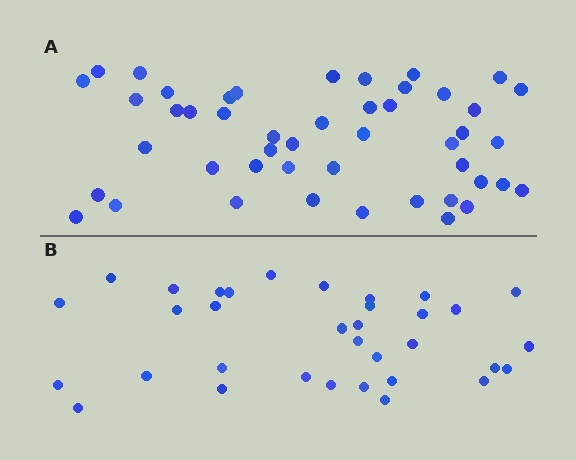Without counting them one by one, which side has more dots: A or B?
Region A (the top region) has more dots.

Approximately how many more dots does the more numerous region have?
Region A has approximately 15 more dots than region B.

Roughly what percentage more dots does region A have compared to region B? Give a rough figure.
About 40% more.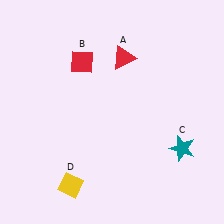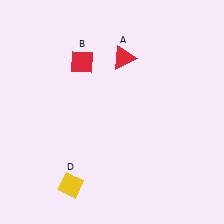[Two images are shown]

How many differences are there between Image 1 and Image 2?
There is 1 difference between the two images.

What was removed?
The teal star (C) was removed in Image 2.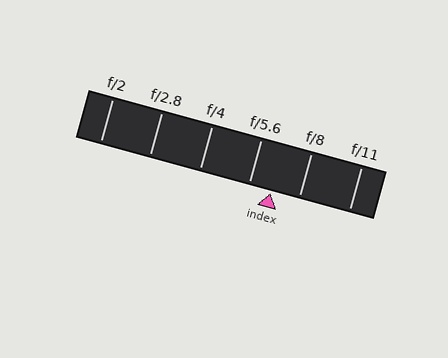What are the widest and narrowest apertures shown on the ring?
The widest aperture shown is f/2 and the narrowest is f/11.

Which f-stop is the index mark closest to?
The index mark is closest to f/5.6.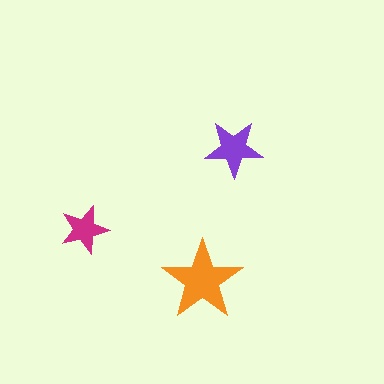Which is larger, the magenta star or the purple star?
The purple one.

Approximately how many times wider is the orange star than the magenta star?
About 1.5 times wider.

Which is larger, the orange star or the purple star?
The orange one.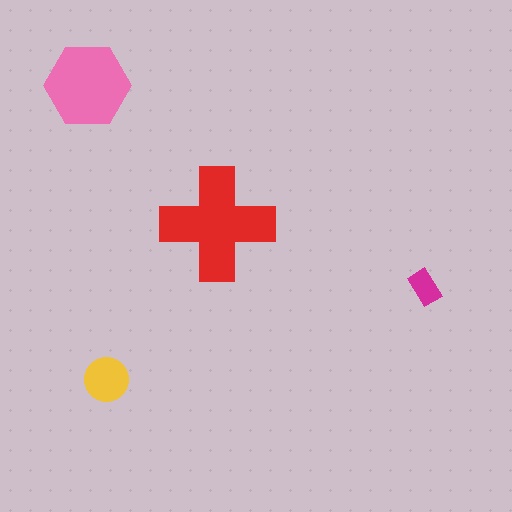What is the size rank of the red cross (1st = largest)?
1st.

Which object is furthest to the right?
The magenta rectangle is rightmost.